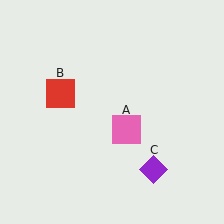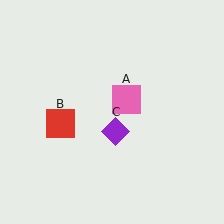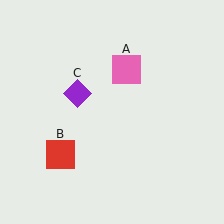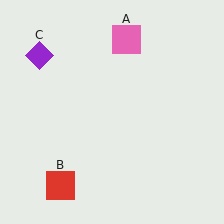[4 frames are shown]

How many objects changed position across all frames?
3 objects changed position: pink square (object A), red square (object B), purple diamond (object C).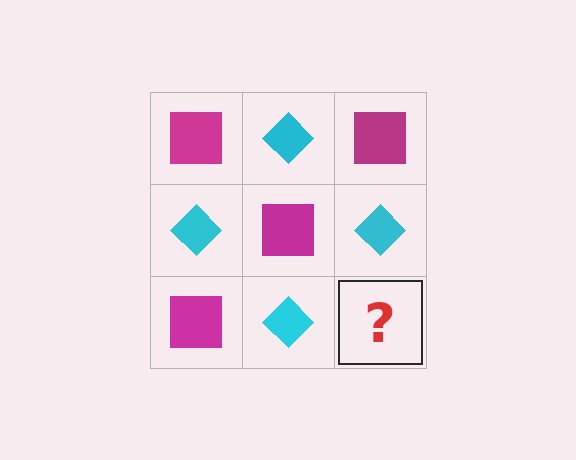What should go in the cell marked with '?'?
The missing cell should contain a magenta square.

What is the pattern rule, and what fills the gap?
The rule is that it alternates magenta square and cyan diamond in a checkerboard pattern. The gap should be filled with a magenta square.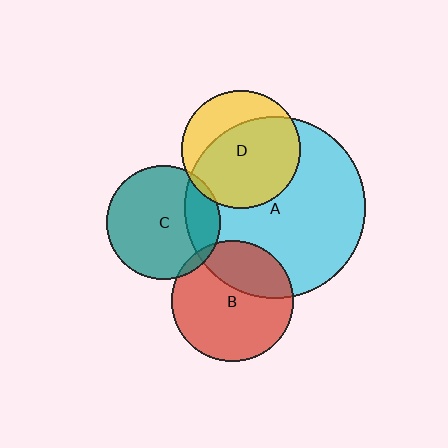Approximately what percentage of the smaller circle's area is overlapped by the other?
Approximately 70%.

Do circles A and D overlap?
Yes.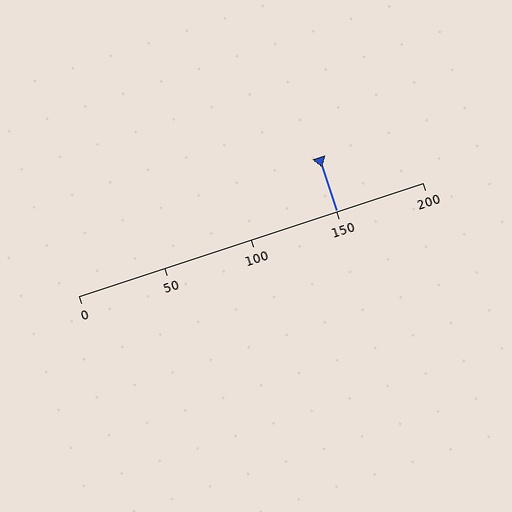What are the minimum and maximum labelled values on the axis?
The axis runs from 0 to 200.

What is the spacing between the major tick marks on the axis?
The major ticks are spaced 50 apart.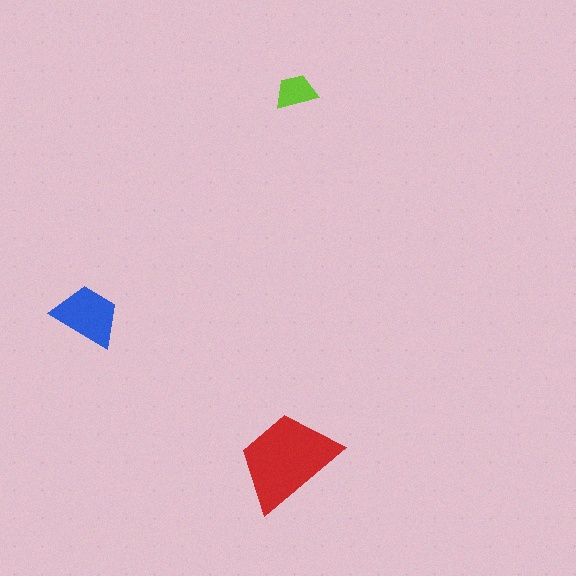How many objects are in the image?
There are 3 objects in the image.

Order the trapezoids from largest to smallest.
the red one, the blue one, the lime one.